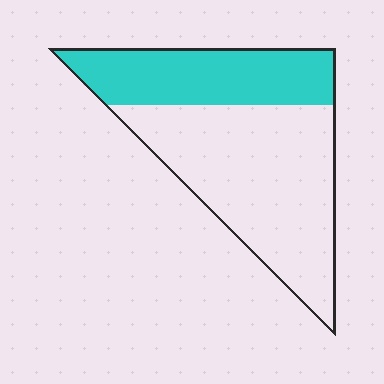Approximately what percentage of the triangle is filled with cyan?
Approximately 35%.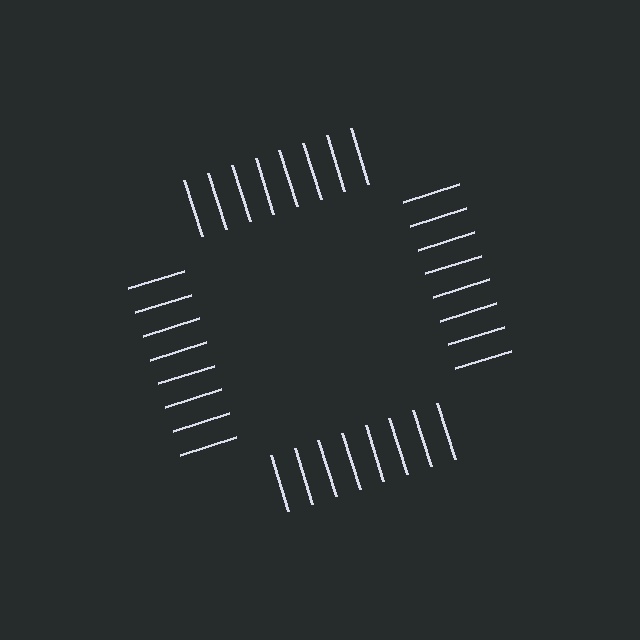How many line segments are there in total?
32 — 8 along each of the 4 edges.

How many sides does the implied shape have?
4 sides — the line-ends trace a square.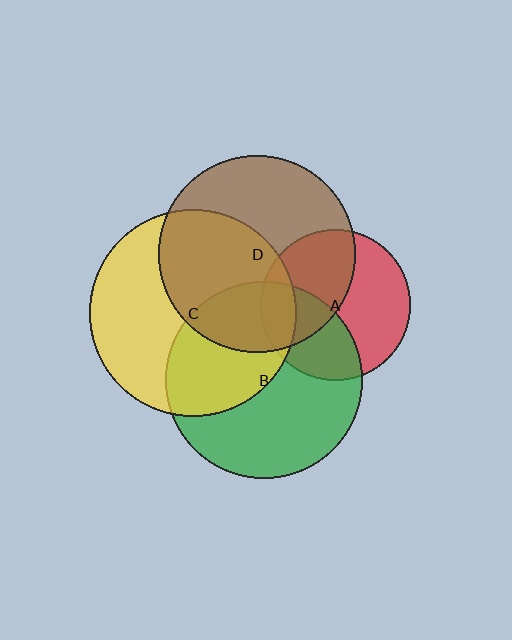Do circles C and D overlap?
Yes.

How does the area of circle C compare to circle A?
Approximately 1.9 times.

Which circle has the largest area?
Circle C (yellow).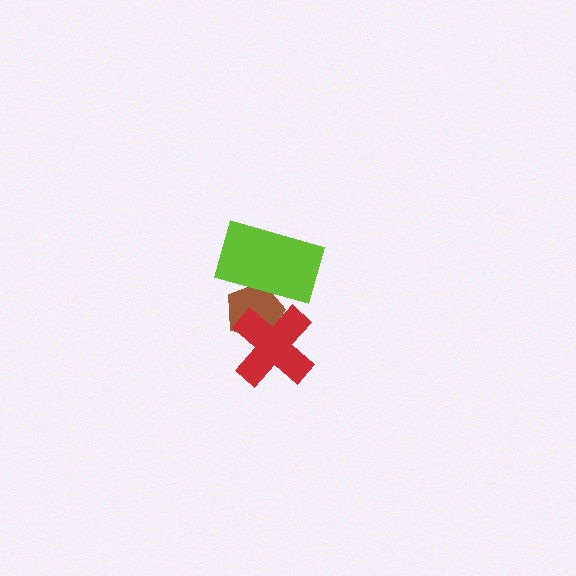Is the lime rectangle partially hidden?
No, no other shape covers it.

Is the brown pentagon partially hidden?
Yes, it is partially covered by another shape.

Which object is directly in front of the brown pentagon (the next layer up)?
The red cross is directly in front of the brown pentagon.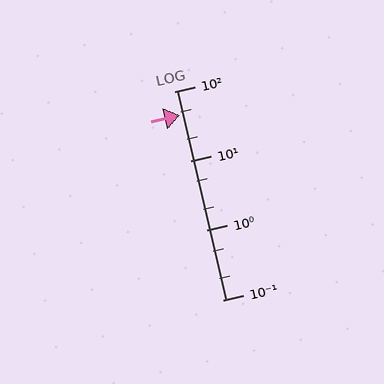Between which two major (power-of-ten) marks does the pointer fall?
The pointer is between 10 and 100.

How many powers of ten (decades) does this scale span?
The scale spans 3 decades, from 0.1 to 100.